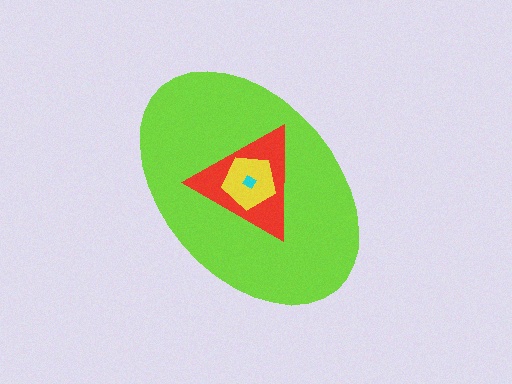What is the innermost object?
The cyan diamond.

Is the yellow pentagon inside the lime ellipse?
Yes.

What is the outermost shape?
The lime ellipse.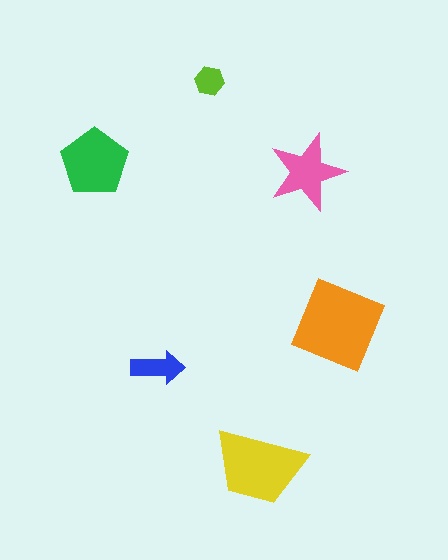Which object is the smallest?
The lime hexagon.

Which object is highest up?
The lime hexagon is topmost.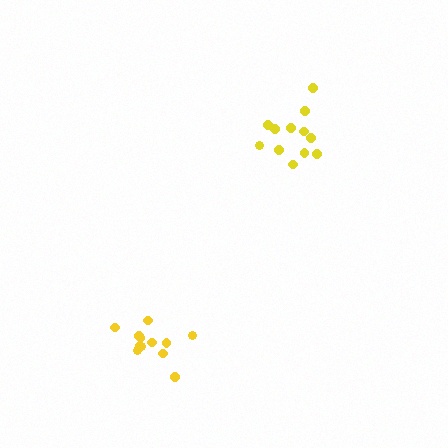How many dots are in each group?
Group 1: 12 dots, Group 2: 12 dots (24 total).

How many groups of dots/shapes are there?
There are 2 groups.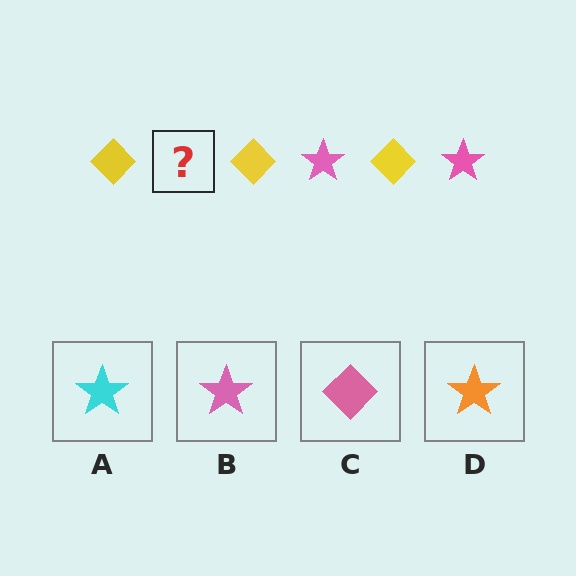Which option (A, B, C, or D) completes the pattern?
B.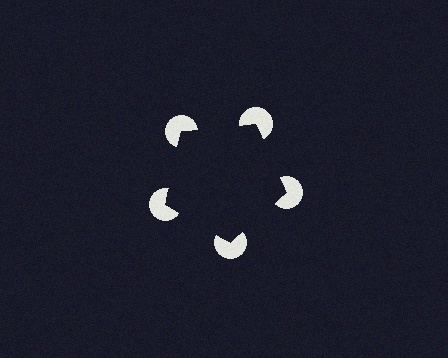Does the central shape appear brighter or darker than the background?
It typically appears slightly darker than the background, even though no actual brightness change is drawn.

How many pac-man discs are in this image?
There are 5 — one at each vertex of the illusory pentagon.